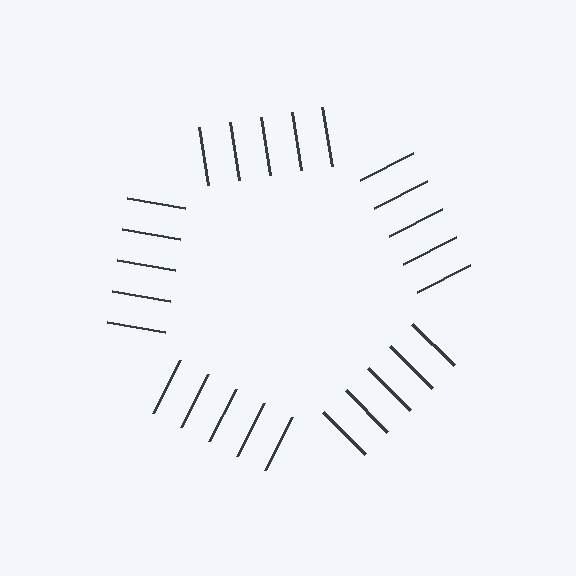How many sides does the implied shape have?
5 sides — the line-ends trace a pentagon.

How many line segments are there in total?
25 — 5 along each of the 5 edges.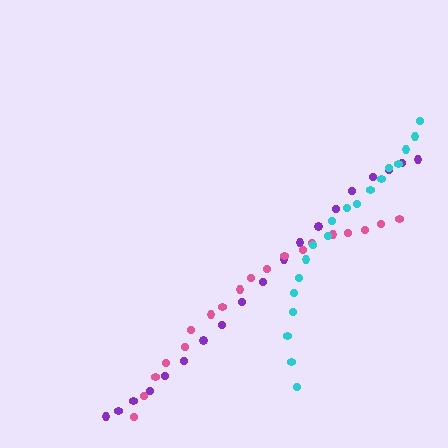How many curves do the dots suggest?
There are 3 distinct paths.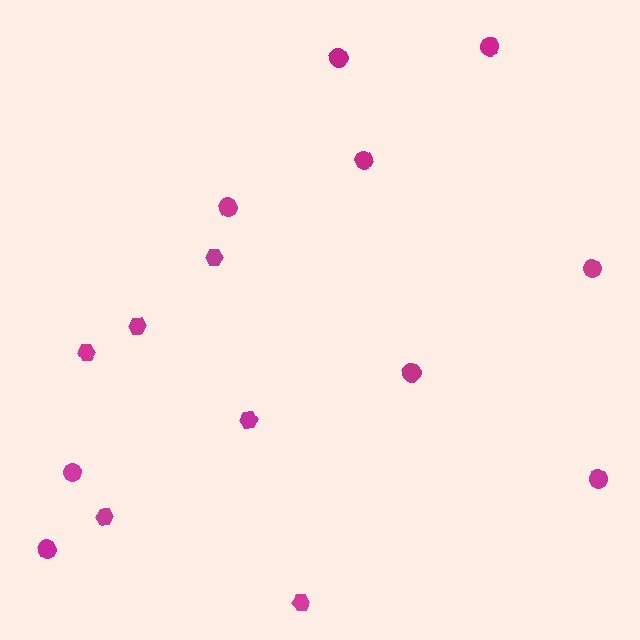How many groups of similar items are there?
There are 2 groups: one group of hexagons (6) and one group of circles (9).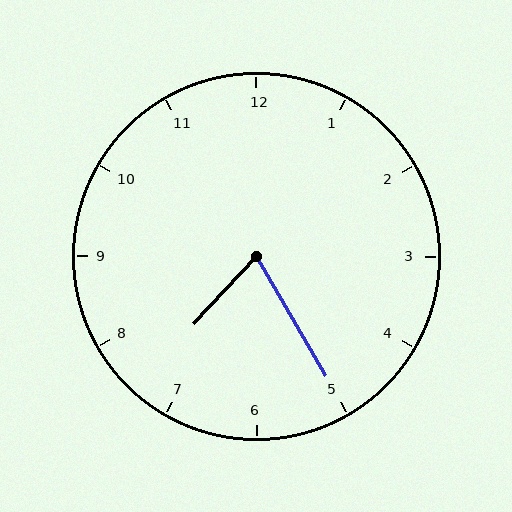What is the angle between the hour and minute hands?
Approximately 72 degrees.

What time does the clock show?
7:25.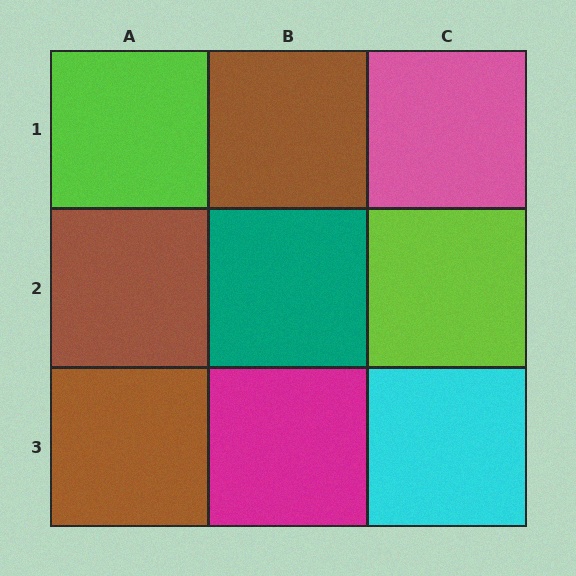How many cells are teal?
1 cell is teal.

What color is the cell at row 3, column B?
Magenta.